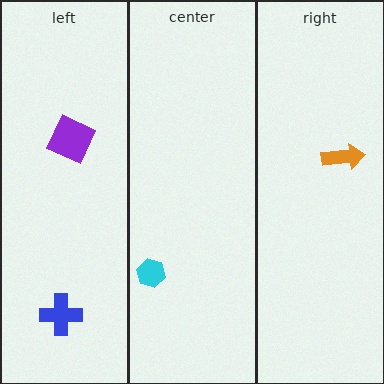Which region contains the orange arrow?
The right region.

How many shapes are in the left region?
2.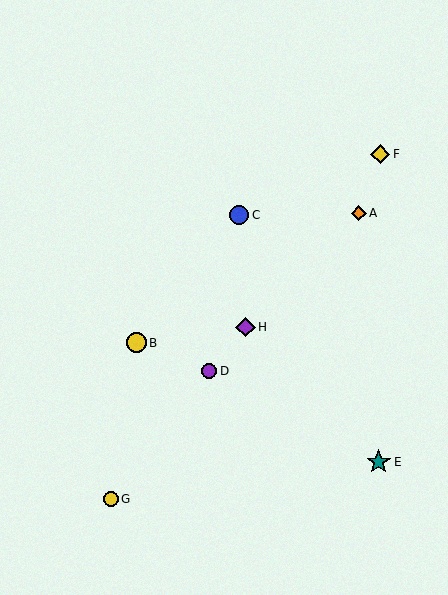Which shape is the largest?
The teal star (labeled E) is the largest.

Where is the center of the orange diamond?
The center of the orange diamond is at (359, 213).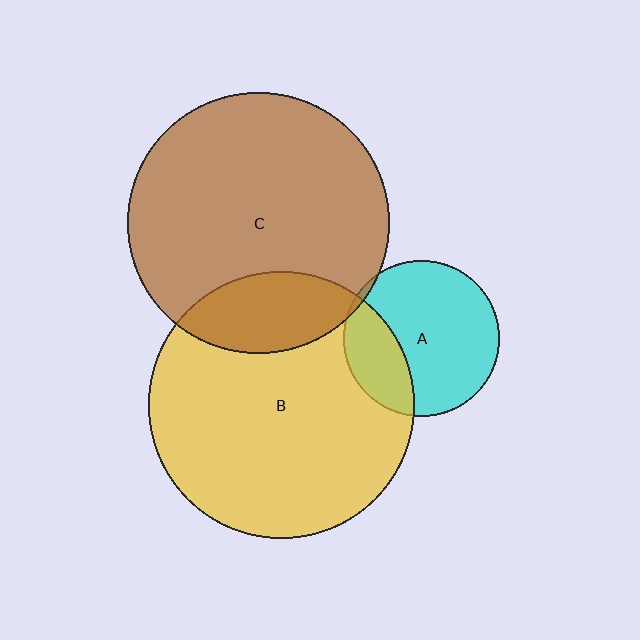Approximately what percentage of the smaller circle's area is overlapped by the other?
Approximately 20%.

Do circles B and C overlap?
Yes.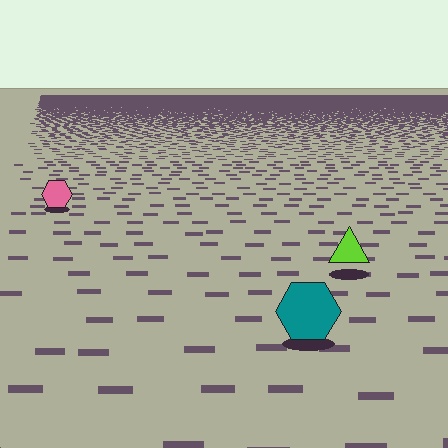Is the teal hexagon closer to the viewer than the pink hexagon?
Yes. The teal hexagon is closer — you can tell from the texture gradient: the ground texture is coarser near it.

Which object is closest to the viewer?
The teal hexagon is closest. The texture marks near it are larger and more spread out.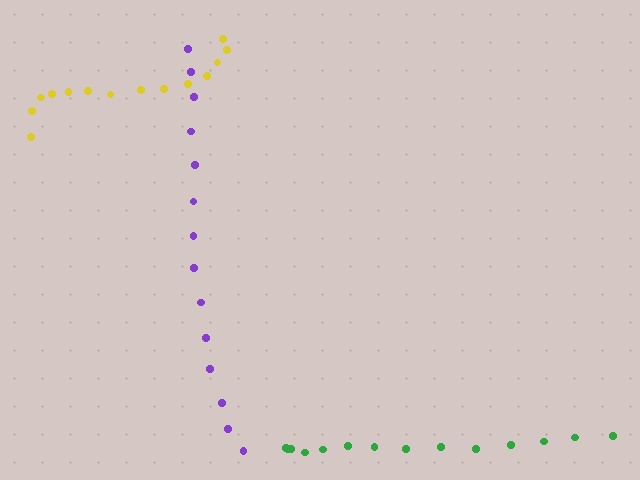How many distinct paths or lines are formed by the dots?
There are 3 distinct paths.